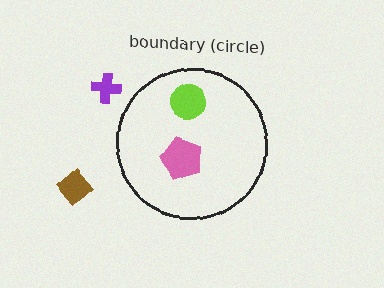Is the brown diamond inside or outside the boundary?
Outside.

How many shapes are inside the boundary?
2 inside, 2 outside.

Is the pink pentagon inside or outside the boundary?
Inside.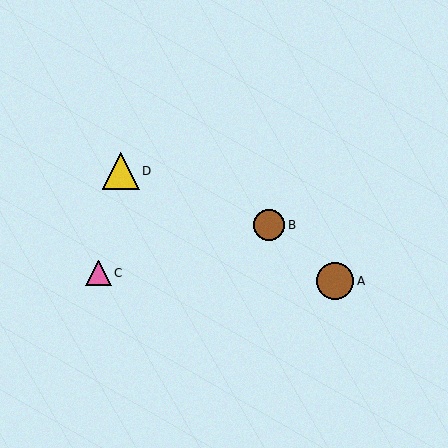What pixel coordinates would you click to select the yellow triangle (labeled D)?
Click at (121, 171) to select the yellow triangle D.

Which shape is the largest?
The brown circle (labeled A) is the largest.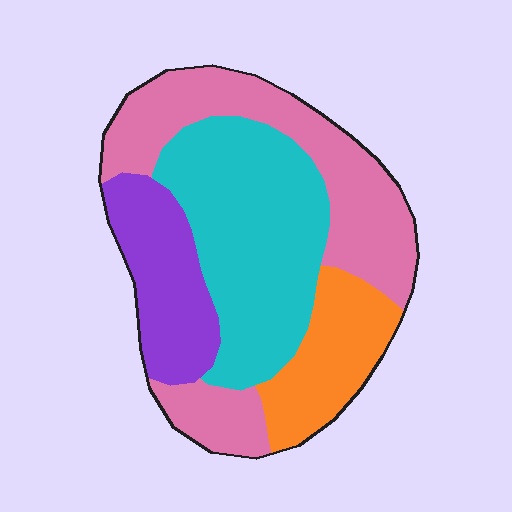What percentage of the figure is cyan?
Cyan covers 34% of the figure.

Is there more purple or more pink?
Pink.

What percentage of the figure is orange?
Orange covers 15% of the figure.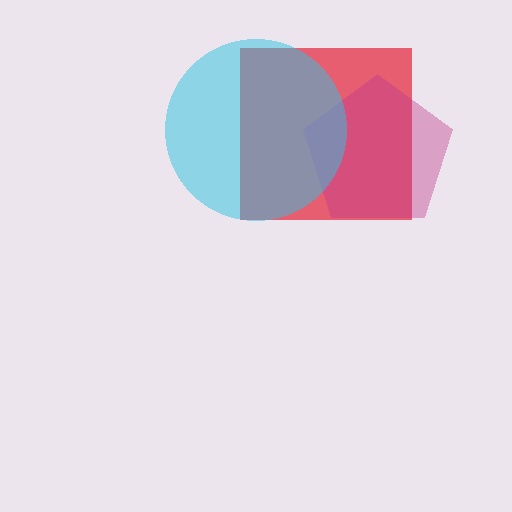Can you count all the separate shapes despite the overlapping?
Yes, there are 3 separate shapes.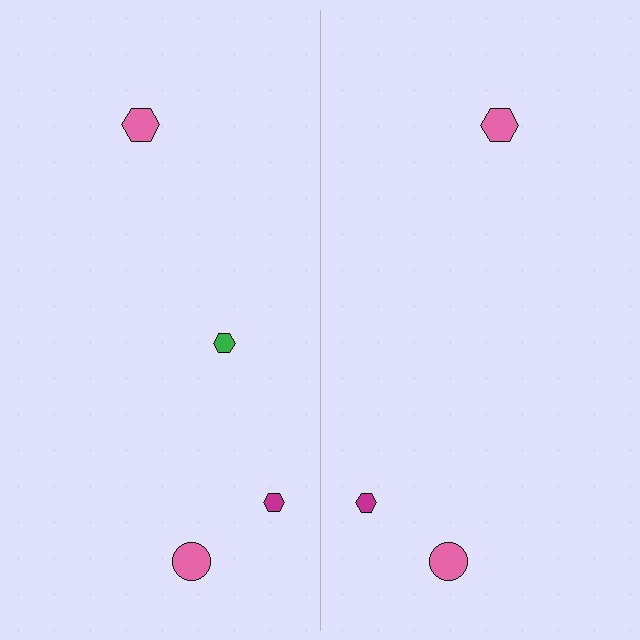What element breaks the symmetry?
A green hexagon is missing from the right side.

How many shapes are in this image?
There are 7 shapes in this image.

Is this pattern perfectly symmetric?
No, the pattern is not perfectly symmetric. A green hexagon is missing from the right side.